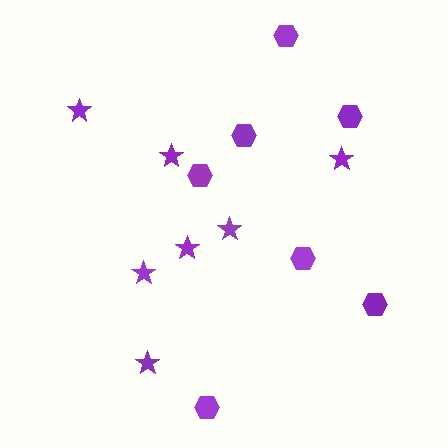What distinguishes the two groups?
There are 2 groups: one group of hexagons (7) and one group of stars (7).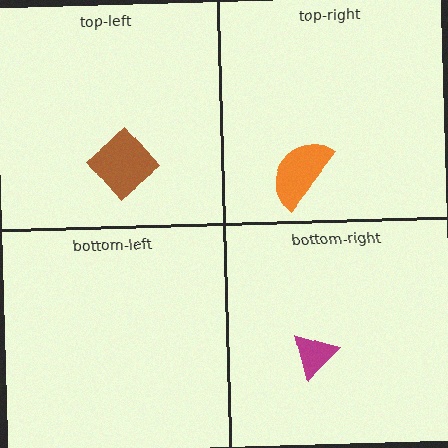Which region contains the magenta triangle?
The bottom-right region.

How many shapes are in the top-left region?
1.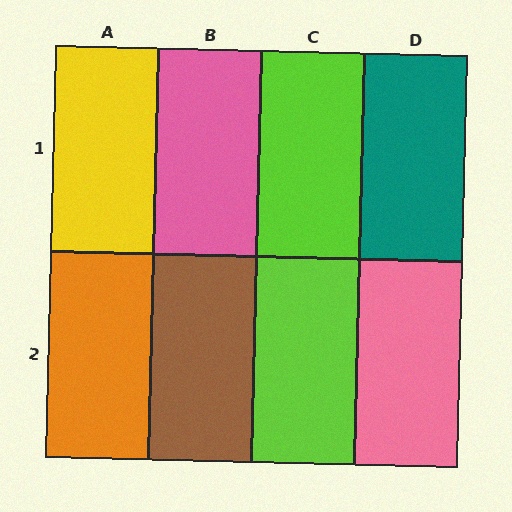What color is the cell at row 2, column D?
Pink.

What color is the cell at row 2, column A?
Orange.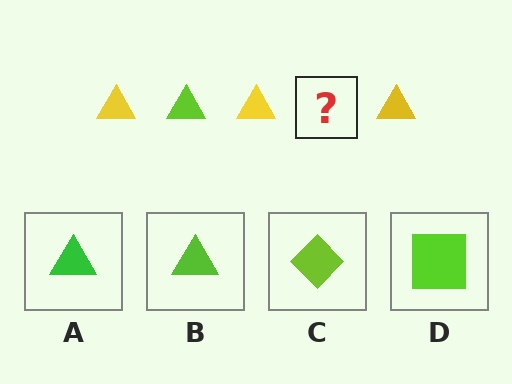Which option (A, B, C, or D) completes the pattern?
B.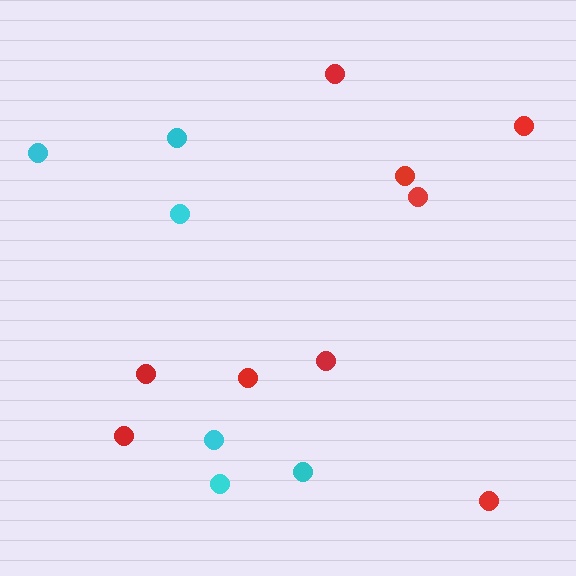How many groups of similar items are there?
There are 2 groups: one group of red circles (9) and one group of cyan circles (6).